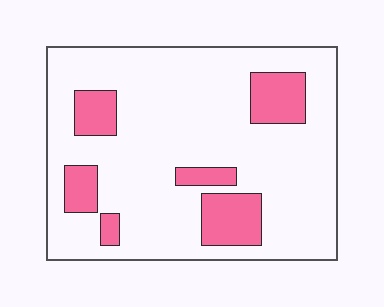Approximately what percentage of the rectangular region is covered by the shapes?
Approximately 20%.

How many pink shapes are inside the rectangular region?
6.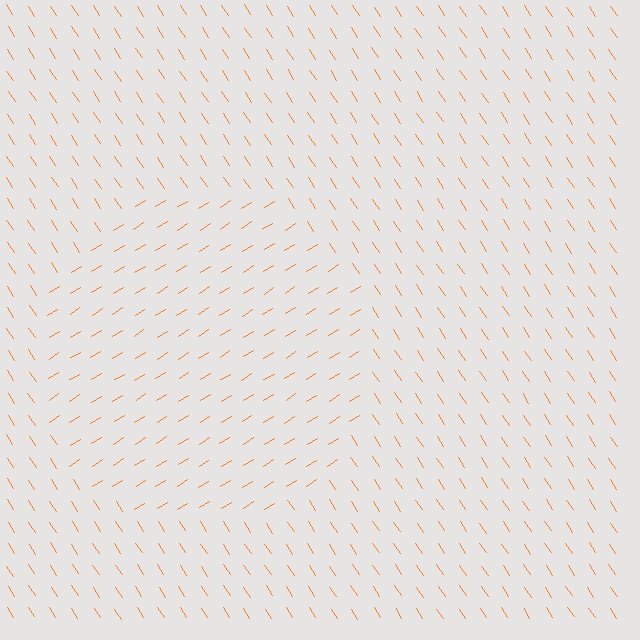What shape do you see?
I see a circle.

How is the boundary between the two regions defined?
The boundary is defined purely by a change in line orientation (approximately 89 degrees difference). All lines are the same color and thickness.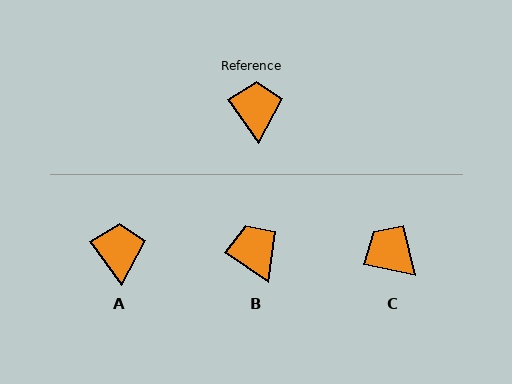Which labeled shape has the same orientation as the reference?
A.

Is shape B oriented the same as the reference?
No, it is off by about 20 degrees.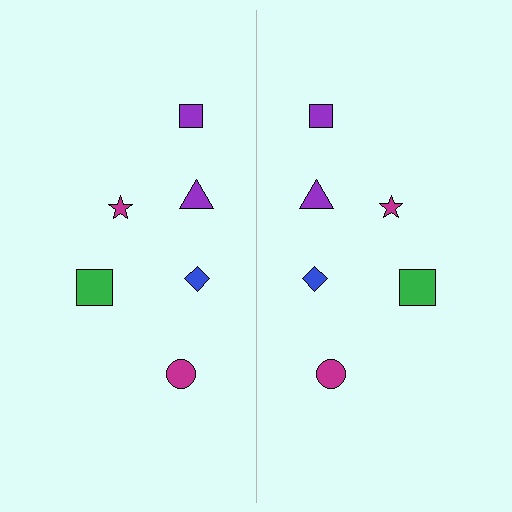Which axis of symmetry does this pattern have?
The pattern has a vertical axis of symmetry running through the center of the image.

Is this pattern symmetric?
Yes, this pattern has bilateral (reflection) symmetry.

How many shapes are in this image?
There are 12 shapes in this image.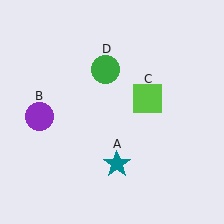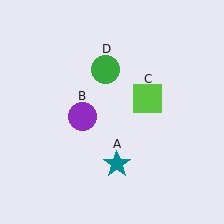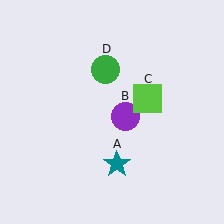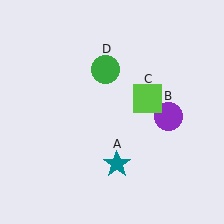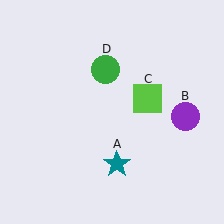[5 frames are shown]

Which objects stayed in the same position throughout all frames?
Teal star (object A) and lime square (object C) and green circle (object D) remained stationary.